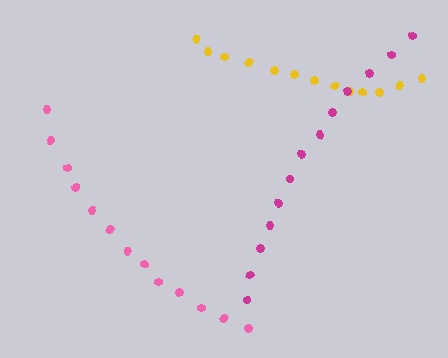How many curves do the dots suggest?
There are 3 distinct paths.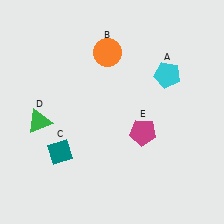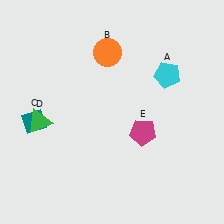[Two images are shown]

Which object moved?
The teal diamond (C) moved up.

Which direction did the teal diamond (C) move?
The teal diamond (C) moved up.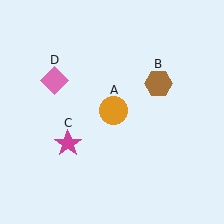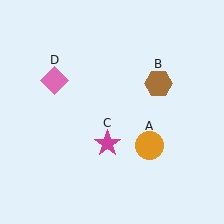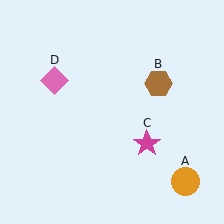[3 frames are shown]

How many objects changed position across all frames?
2 objects changed position: orange circle (object A), magenta star (object C).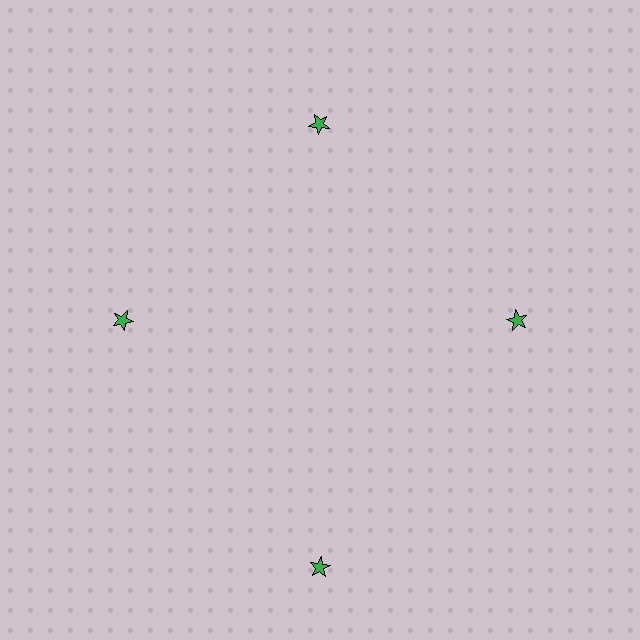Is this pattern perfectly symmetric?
No. The 4 green stars are arranged in a ring, but one element near the 6 o'clock position is pushed outward from the center, breaking the 4-fold rotational symmetry.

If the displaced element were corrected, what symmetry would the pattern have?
It would have 4-fold rotational symmetry — the pattern would map onto itself every 90 degrees.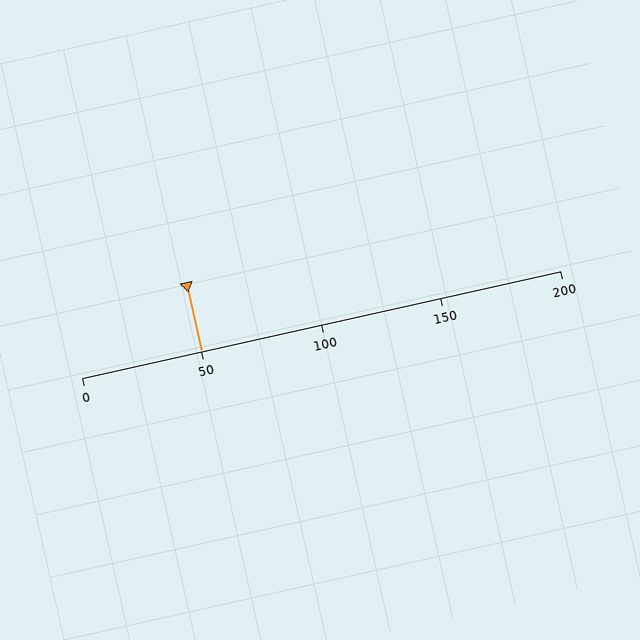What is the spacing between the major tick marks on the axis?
The major ticks are spaced 50 apart.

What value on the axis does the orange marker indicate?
The marker indicates approximately 50.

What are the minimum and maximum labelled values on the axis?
The axis runs from 0 to 200.